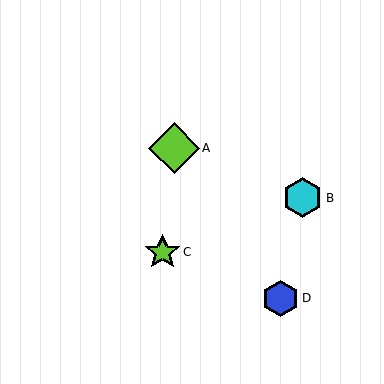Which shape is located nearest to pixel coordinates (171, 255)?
The lime star (labeled C) at (163, 252) is nearest to that location.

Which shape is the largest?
The lime diamond (labeled A) is the largest.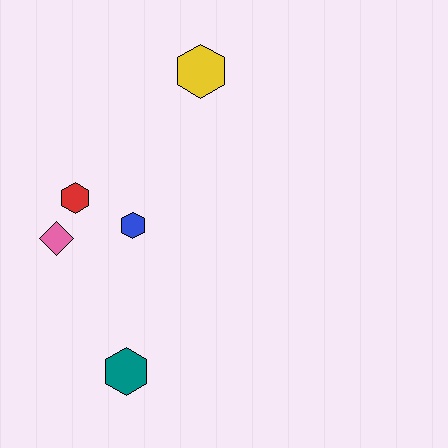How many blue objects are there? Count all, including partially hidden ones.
There is 1 blue object.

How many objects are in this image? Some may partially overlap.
There are 5 objects.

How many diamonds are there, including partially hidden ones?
There is 1 diamond.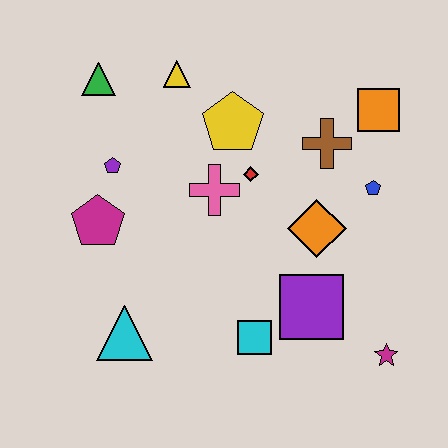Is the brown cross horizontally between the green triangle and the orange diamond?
No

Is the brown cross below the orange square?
Yes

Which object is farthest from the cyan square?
The green triangle is farthest from the cyan square.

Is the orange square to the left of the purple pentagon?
No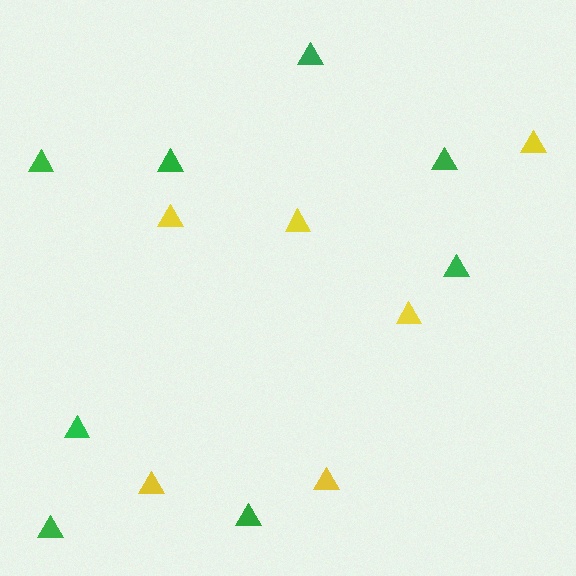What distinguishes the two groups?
There are 2 groups: one group of green triangles (8) and one group of yellow triangles (6).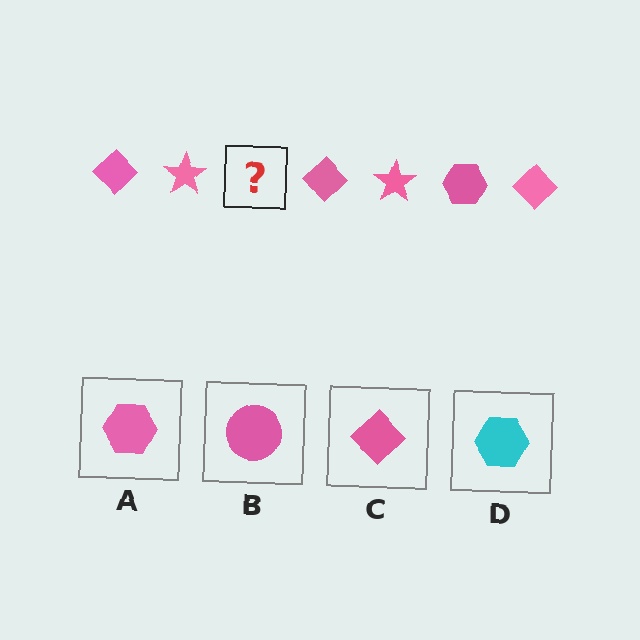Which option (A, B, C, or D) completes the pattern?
A.